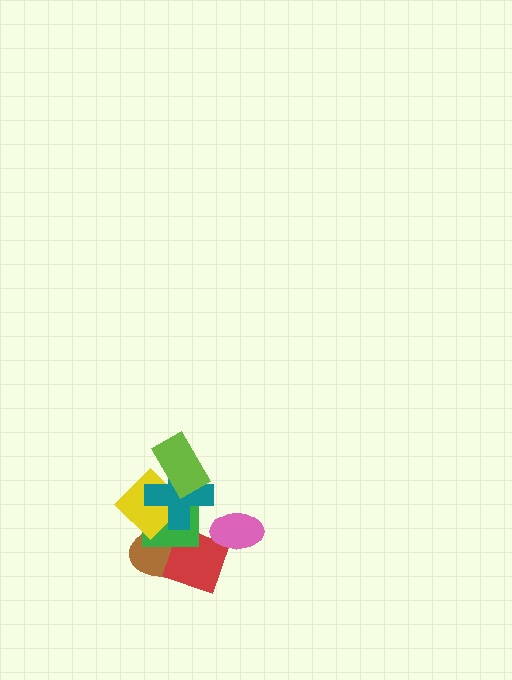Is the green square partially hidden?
Yes, it is partially covered by another shape.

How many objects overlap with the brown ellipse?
4 objects overlap with the brown ellipse.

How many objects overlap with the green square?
3 objects overlap with the green square.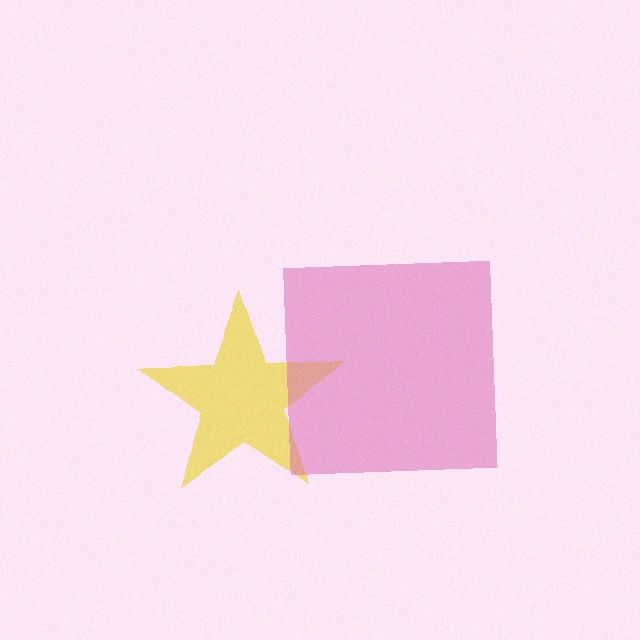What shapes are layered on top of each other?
The layered shapes are: a yellow star, a pink square.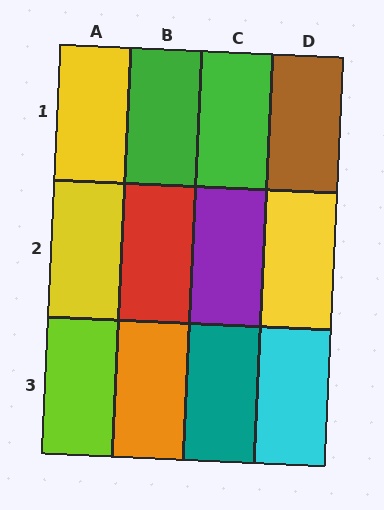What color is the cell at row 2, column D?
Yellow.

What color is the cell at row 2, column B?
Red.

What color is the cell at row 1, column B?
Green.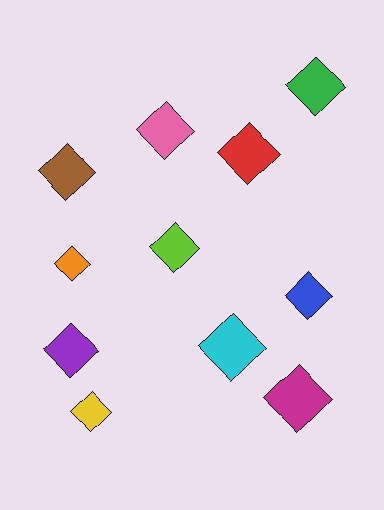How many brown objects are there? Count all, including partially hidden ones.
There is 1 brown object.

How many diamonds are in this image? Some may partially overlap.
There are 11 diamonds.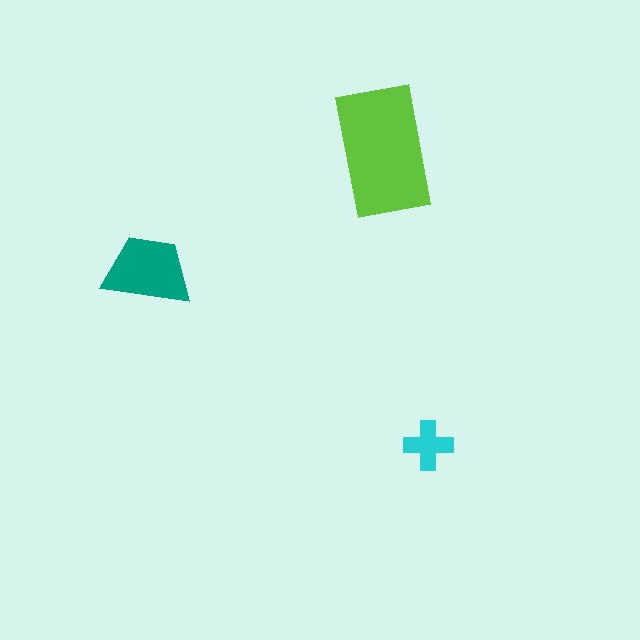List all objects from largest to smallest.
The lime rectangle, the teal trapezoid, the cyan cross.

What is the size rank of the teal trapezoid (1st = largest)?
2nd.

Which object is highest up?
The lime rectangle is topmost.